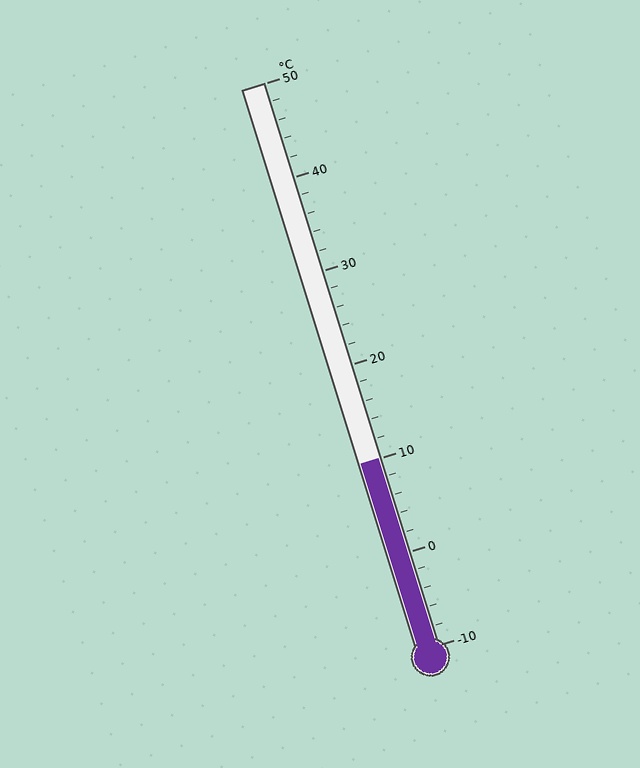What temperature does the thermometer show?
The thermometer shows approximately 10°C.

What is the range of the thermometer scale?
The thermometer scale ranges from -10°C to 50°C.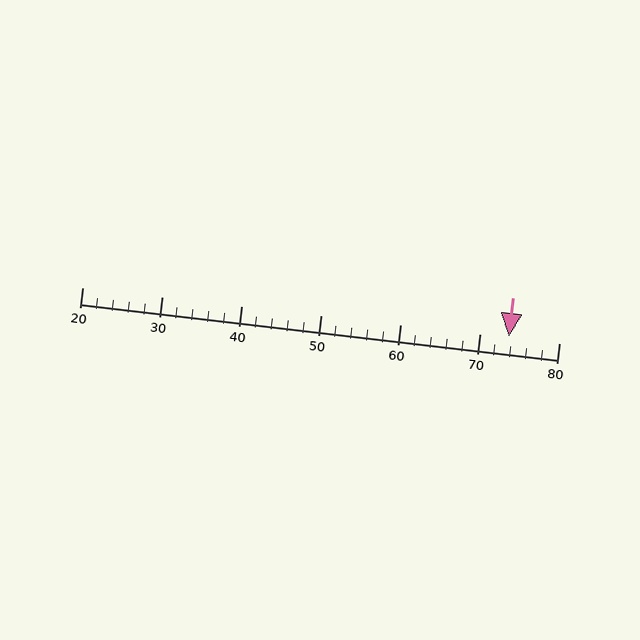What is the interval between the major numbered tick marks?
The major tick marks are spaced 10 units apart.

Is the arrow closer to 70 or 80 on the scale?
The arrow is closer to 70.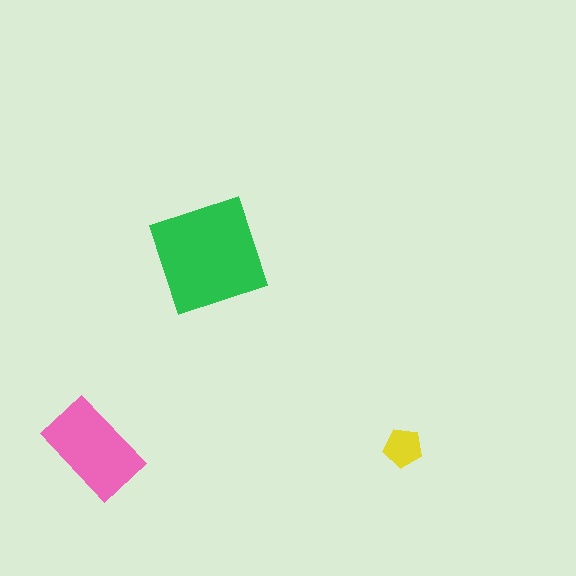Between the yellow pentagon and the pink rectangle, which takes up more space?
The pink rectangle.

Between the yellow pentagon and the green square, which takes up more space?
The green square.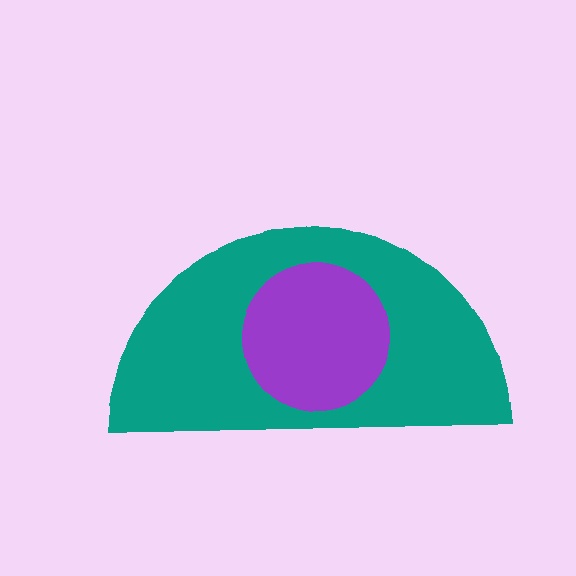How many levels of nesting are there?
2.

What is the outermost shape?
The teal semicircle.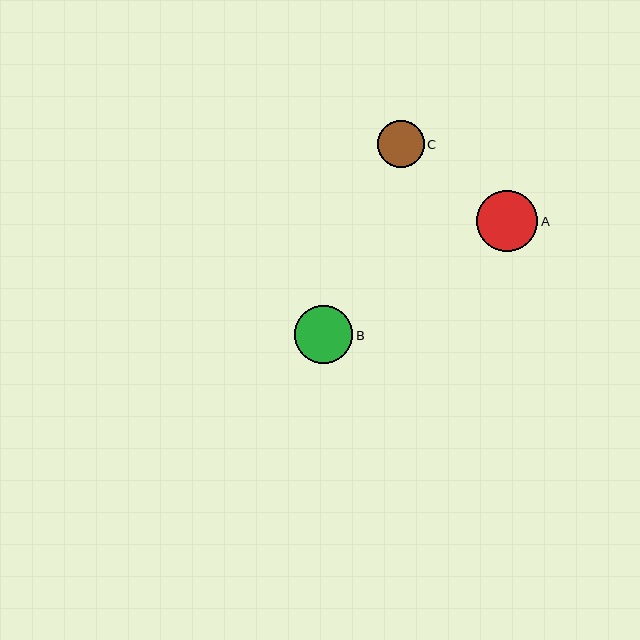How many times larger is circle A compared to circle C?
Circle A is approximately 1.3 times the size of circle C.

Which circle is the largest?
Circle A is the largest with a size of approximately 62 pixels.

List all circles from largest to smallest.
From largest to smallest: A, B, C.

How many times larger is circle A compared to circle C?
Circle A is approximately 1.3 times the size of circle C.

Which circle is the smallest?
Circle C is the smallest with a size of approximately 47 pixels.